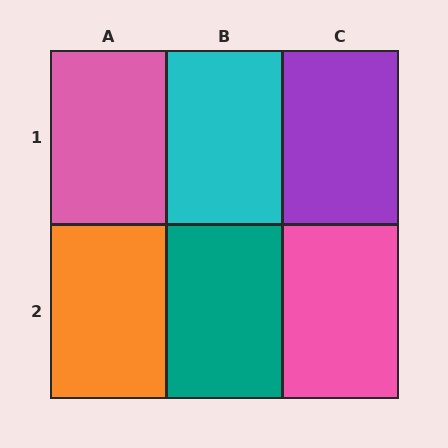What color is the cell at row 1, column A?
Pink.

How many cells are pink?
2 cells are pink.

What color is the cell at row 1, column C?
Purple.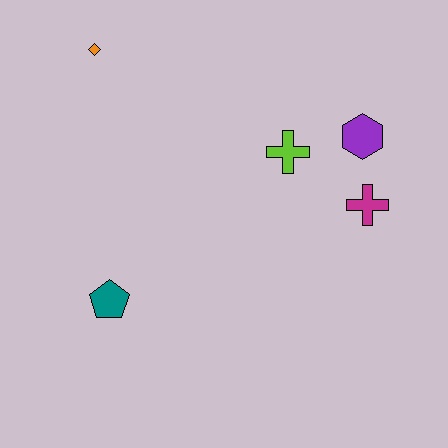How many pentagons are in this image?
There is 1 pentagon.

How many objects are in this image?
There are 5 objects.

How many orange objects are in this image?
There is 1 orange object.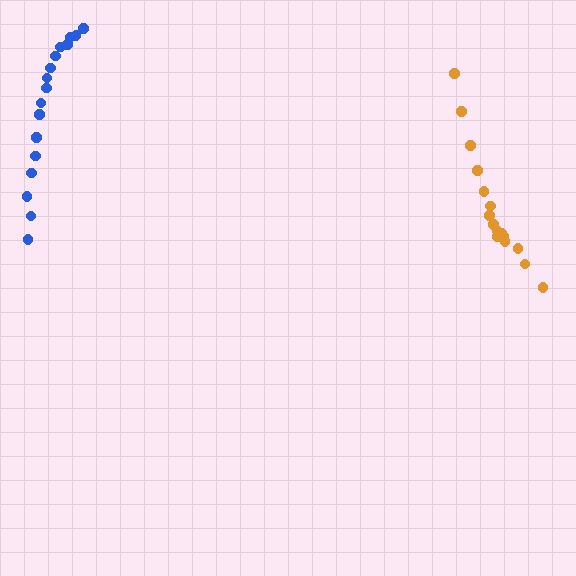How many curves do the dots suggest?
There are 2 distinct paths.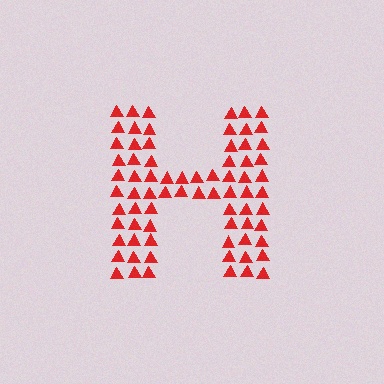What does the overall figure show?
The overall figure shows the letter H.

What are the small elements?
The small elements are triangles.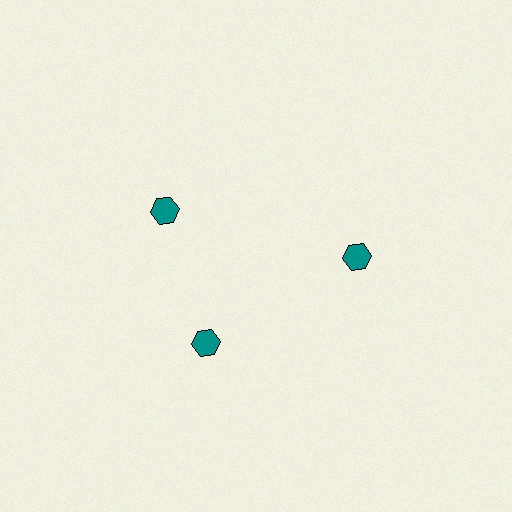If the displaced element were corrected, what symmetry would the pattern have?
It would have 3-fold rotational symmetry — the pattern would map onto itself every 120 degrees.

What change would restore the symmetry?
The symmetry would be restored by rotating it back into even spacing with its neighbors so that all 3 hexagons sit at equal angles and equal distance from the center.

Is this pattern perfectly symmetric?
No. The 3 teal hexagons are arranged in a ring, but one element near the 11 o'clock position is rotated out of alignment along the ring, breaking the 3-fold rotational symmetry.